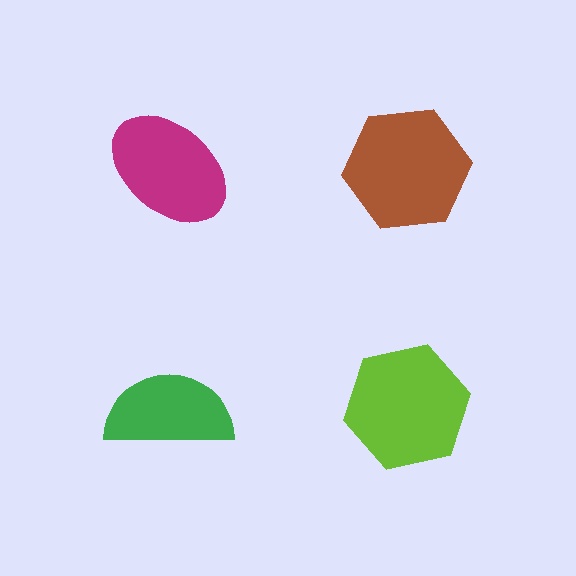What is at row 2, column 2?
A lime hexagon.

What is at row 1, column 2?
A brown hexagon.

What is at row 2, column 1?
A green semicircle.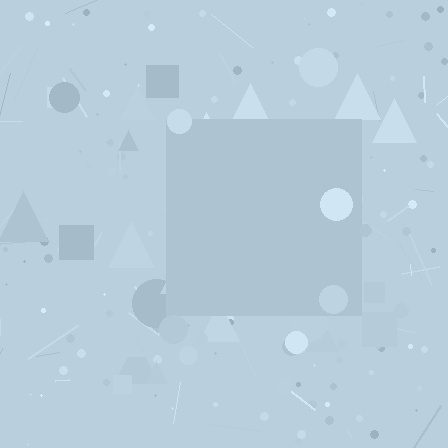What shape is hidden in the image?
A square is hidden in the image.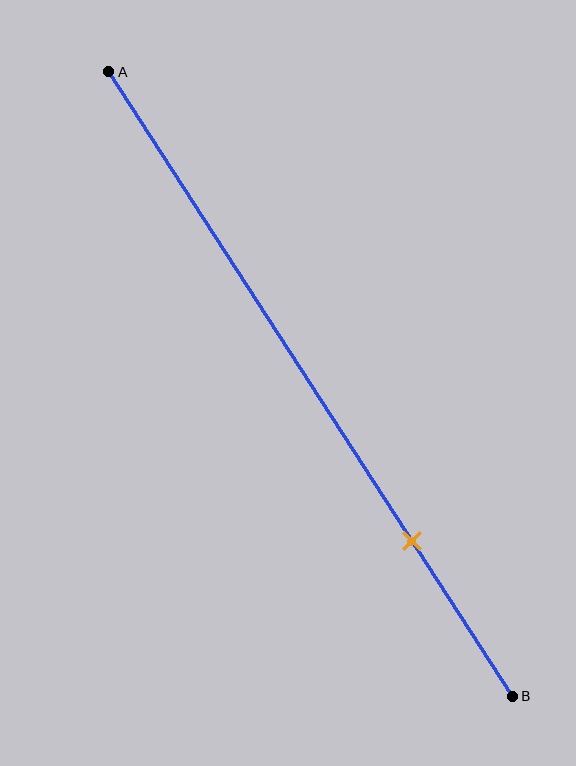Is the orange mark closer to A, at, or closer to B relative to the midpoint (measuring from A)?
The orange mark is closer to point B than the midpoint of segment AB.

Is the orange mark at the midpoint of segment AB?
No, the mark is at about 75% from A, not at the 50% midpoint.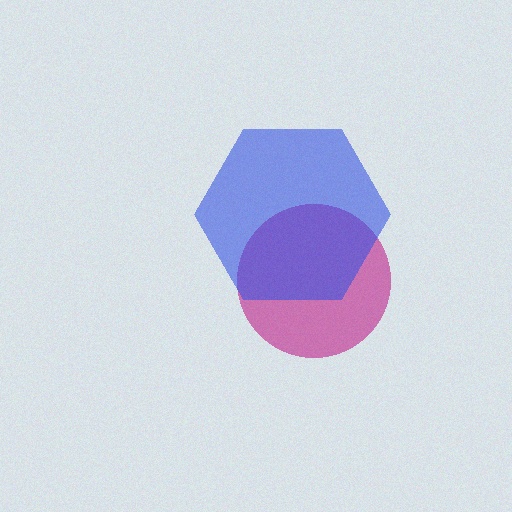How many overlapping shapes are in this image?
There are 2 overlapping shapes in the image.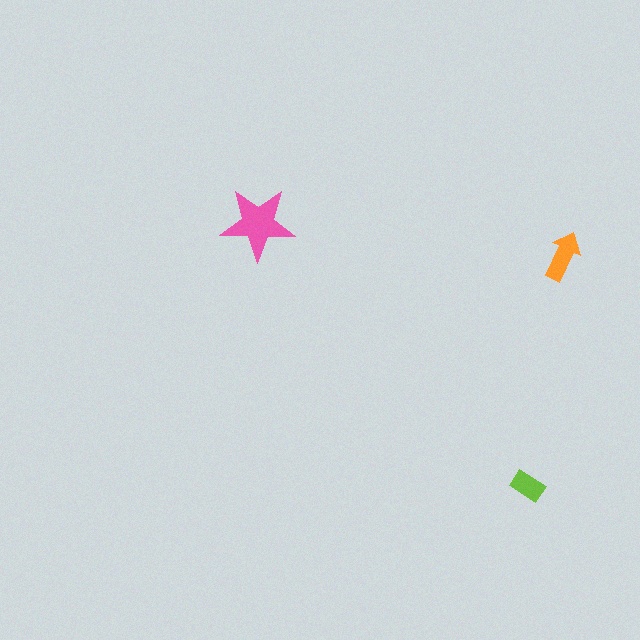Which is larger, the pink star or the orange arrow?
The pink star.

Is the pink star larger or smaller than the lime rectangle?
Larger.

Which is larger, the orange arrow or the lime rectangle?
The orange arrow.